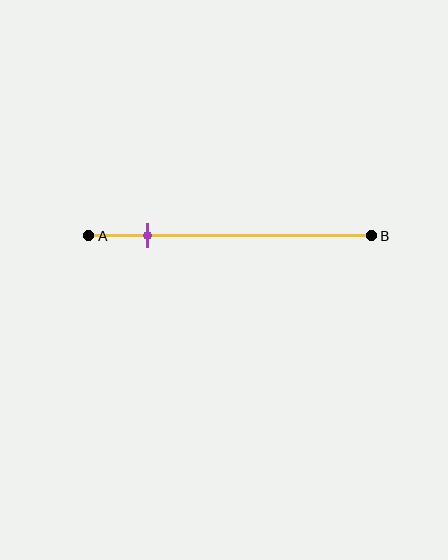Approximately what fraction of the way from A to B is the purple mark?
The purple mark is approximately 20% of the way from A to B.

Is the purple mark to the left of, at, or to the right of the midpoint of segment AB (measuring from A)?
The purple mark is to the left of the midpoint of segment AB.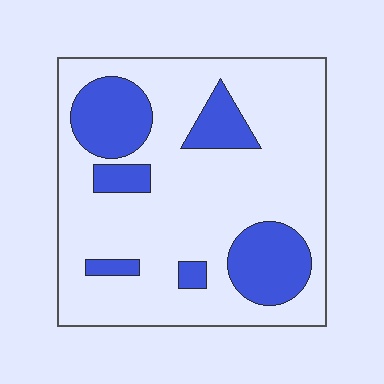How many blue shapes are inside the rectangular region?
6.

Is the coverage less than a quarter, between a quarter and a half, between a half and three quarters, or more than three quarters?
Less than a quarter.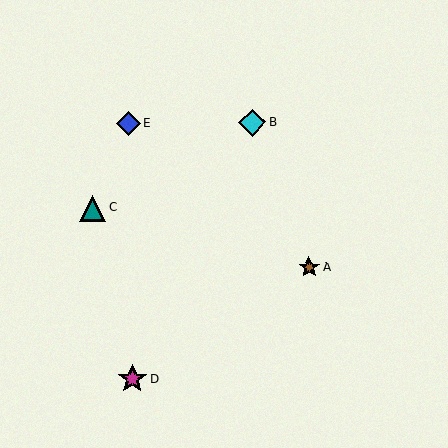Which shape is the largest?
The magenta star (labeled D) is the largest.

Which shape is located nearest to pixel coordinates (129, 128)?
The blue diamond (labeled E) at (128, 123) is nearest to that location.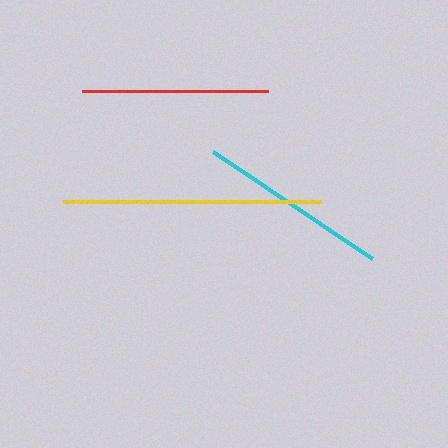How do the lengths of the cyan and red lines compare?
The cyan and red lines are approximately the same length.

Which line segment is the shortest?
The red line is the shortest at approximately 186 pixels.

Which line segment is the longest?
The yellow line is the longest at approximately 259 pixels.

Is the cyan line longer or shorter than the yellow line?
The yellow line is longer than the cyan line.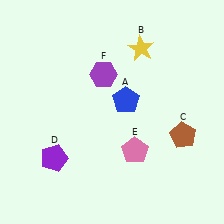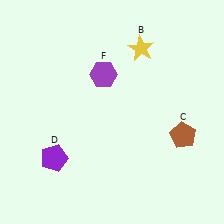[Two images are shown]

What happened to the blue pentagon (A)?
The blue pentagon (A) was removed in Image 2. It was in the top-right area of Image 1.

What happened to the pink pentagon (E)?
The pink pentagon (E) was removed in Image 2. It was in the bottom-right area of Image 1.